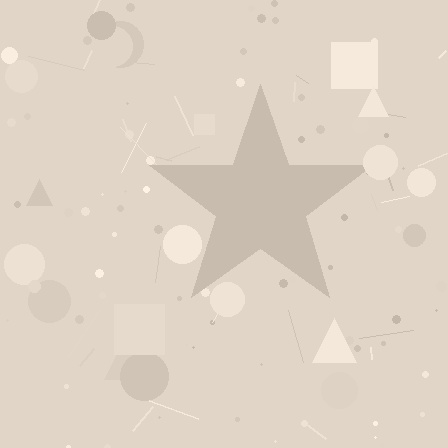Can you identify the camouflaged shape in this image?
The camouflaged shape is a star.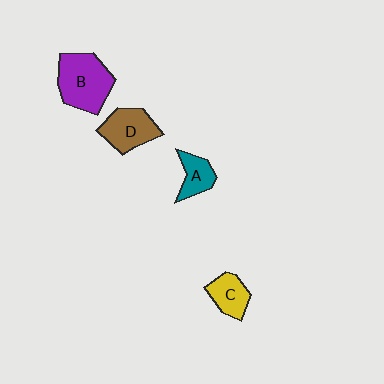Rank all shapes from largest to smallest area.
From largest to smallest: B (purple), D (brown), C (yellow), A (teal).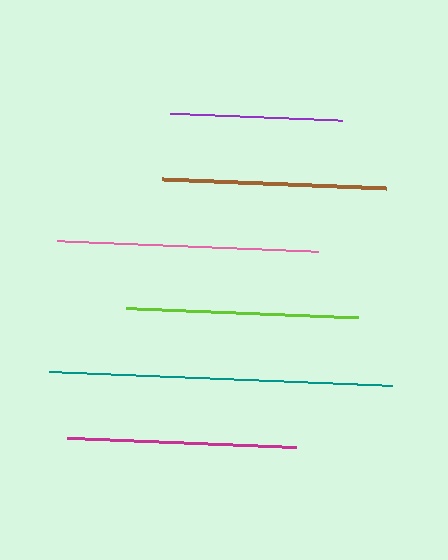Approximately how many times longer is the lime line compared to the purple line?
The lime line is approximately 1.3 times the length of the purple line.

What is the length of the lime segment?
The lime segment is approximately 231 pixels long.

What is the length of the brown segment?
The brown segment is approximately 224 pixels long.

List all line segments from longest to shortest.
From longest to shortest: teal, pink, lime, magenta, brown, purple.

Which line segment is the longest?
The teal line is the longest at approximately 343 pixels.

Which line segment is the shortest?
The purple line is the shortest at approximately 172 pixels.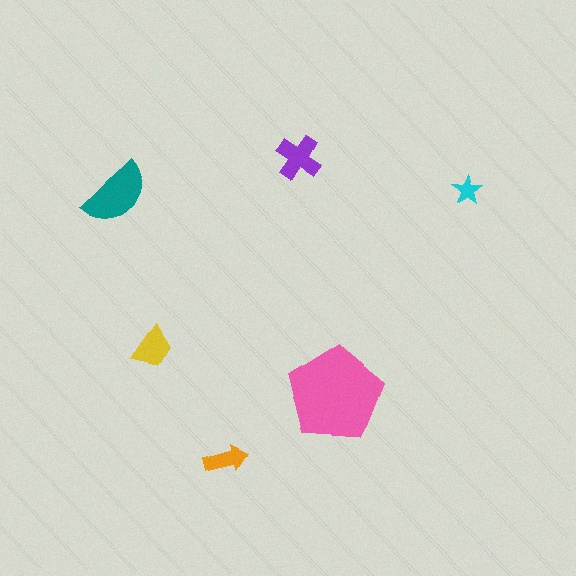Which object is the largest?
The pink pentagon.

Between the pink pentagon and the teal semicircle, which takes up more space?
The pink pentagon.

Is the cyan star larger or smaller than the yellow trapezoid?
Smaller.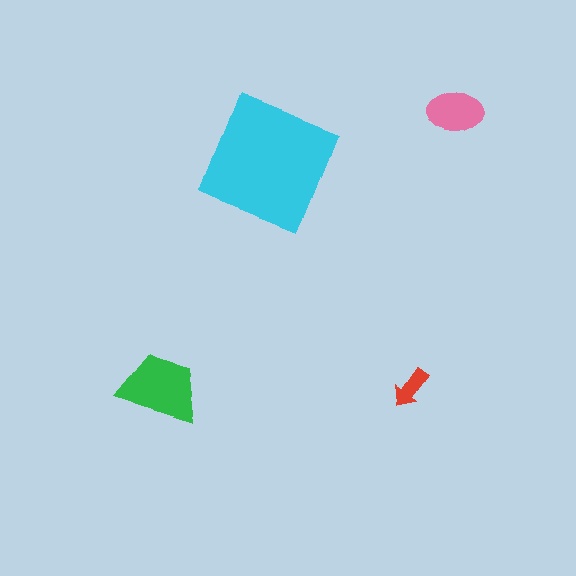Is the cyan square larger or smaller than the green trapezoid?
Larger.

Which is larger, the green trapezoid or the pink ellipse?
The green trapezoid.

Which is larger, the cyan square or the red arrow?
The cyan square.